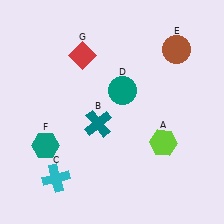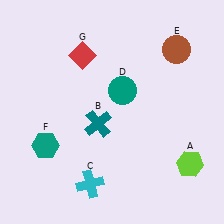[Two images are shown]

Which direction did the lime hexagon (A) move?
The lime hexagon (A) moved right.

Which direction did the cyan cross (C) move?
The cyan cross (C) moved right.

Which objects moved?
The objects that moved are: the lime hexagon (A), the cyan cross (C).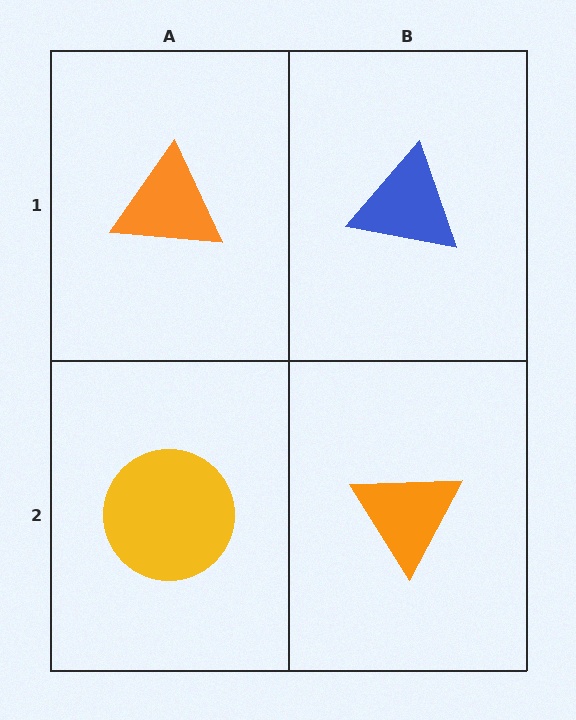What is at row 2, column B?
An orange triangle.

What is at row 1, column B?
A blue triangle.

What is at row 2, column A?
A yellow circle.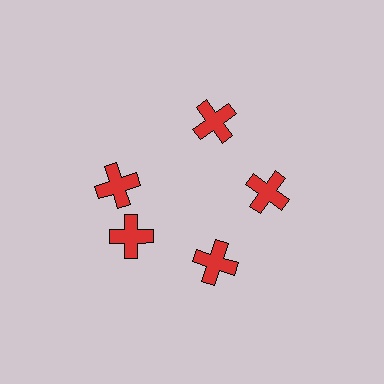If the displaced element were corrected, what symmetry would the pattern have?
It would have 5-fold rotational symmetry — the pattern would map onto itself every 72 degrees.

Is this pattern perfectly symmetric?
No. The 5 red crosses are arranged in a ring, but one element near the 10 o'clock position is rotated out of alignment along the ring, breaking the 5-fold rotational symmetry.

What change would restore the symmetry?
The symmetry would be restored by rotating it back into even spacing with its neighbors so that all 5 crosses sit at equal angles and equal distance from the center.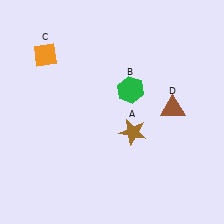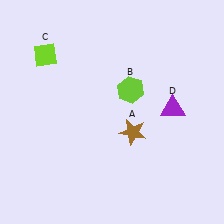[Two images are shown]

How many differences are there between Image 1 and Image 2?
There are 3 differences between the two images.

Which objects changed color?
B changed from green to lime. C changed from orange to lime. D changed from brown to purple.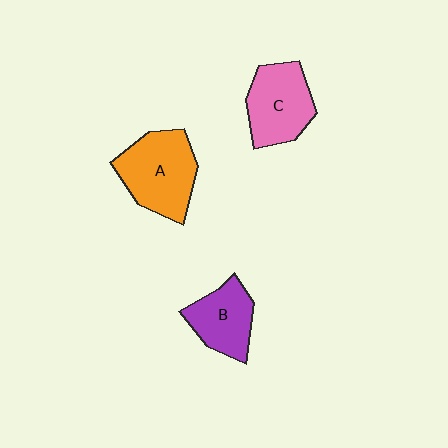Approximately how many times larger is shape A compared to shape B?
Approximately 1.4 times.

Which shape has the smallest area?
Shape B (purple).